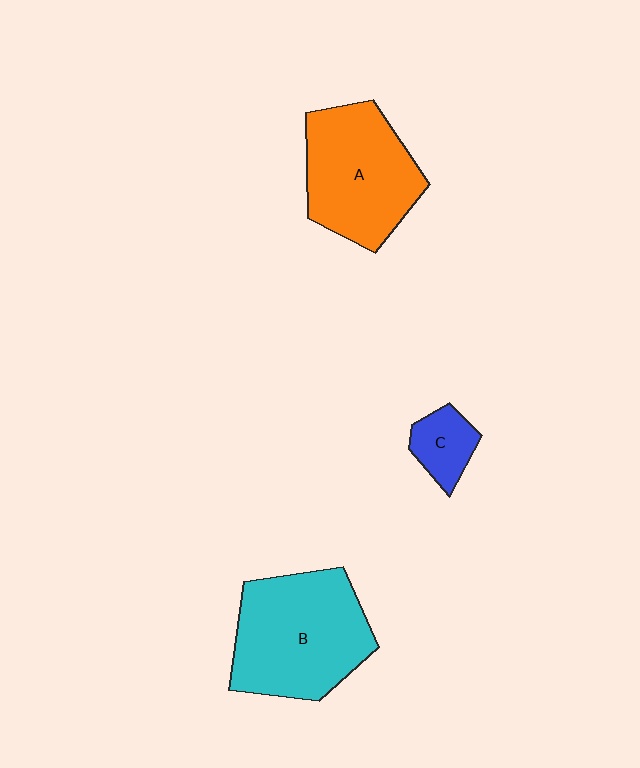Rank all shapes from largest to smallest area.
From largest to smallest: B (cyan), A (orange), C (blue).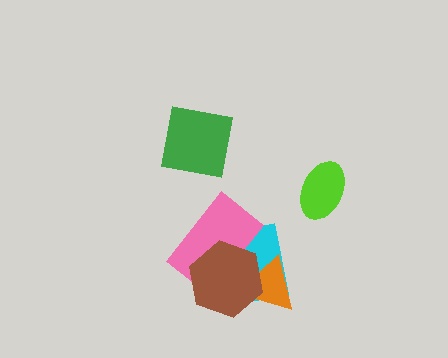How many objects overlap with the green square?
0 objects overlap with the green square.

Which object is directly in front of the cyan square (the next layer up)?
The orange triangle is directly in front of the cyan square.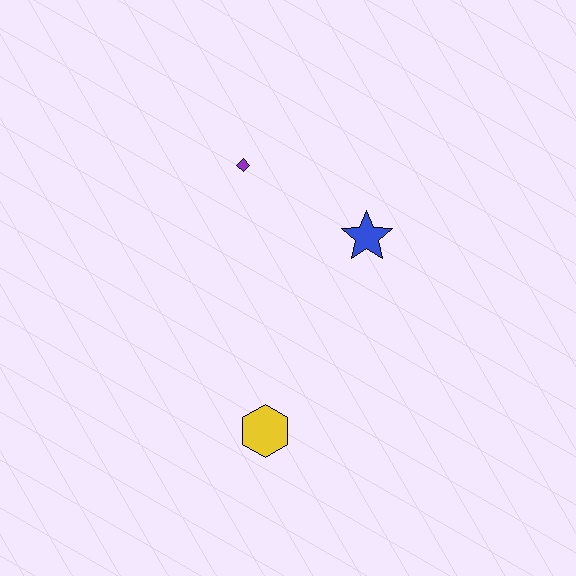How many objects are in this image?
There are 3 objects.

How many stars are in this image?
There is 1 star.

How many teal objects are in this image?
There are no teal objects.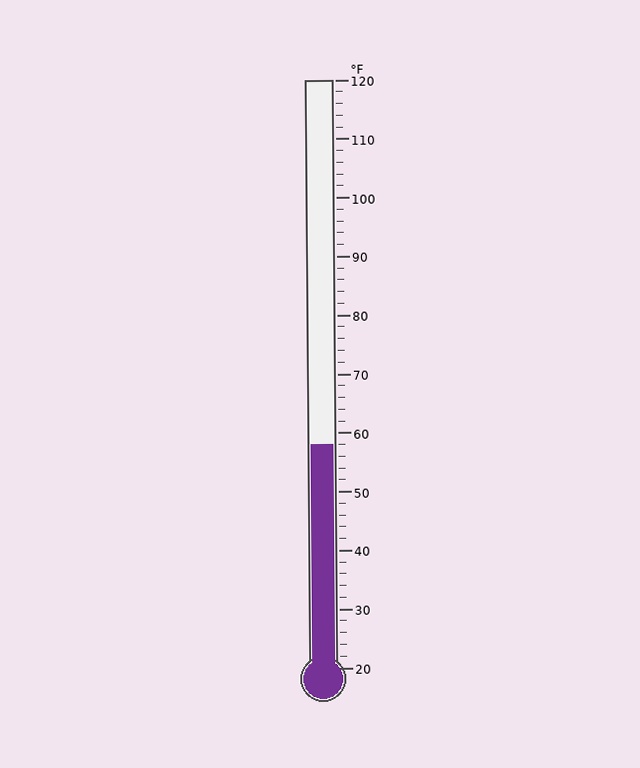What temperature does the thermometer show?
The thermometer shows approximately 58°F.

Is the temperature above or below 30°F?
The temperature is above 30°F.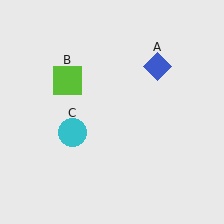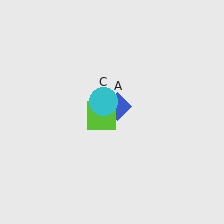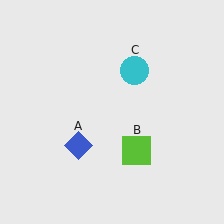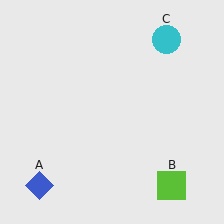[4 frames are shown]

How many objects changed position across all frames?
3 objects changed position: blue diamond (object A), lime square (object B), cyan circle (object C).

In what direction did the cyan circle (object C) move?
The cyan circle (object C) moved up and to the right.